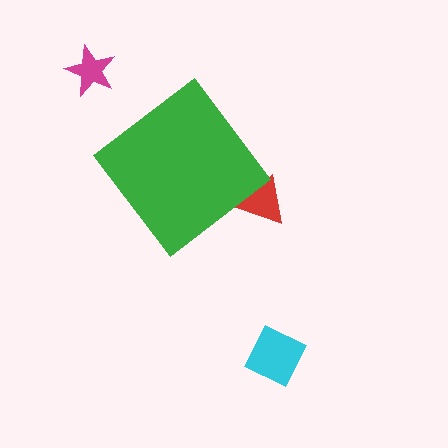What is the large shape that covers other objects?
A green diamond.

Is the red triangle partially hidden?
Yes, the red triangle is partially hidden behind the green diamond.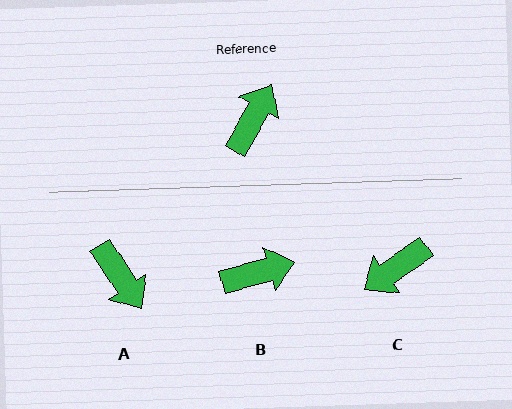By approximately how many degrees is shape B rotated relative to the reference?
Approximately 45 degrees clockwise.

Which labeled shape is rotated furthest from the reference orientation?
C, about 154 degrees away.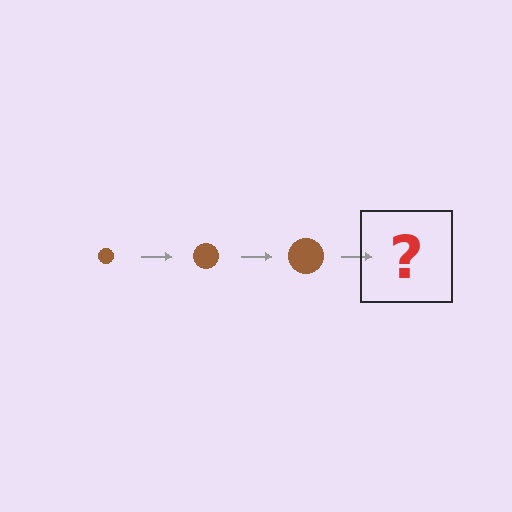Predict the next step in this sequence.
The next step is a brown circle, larger than the previous one.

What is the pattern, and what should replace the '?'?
The pattern is that the circle gets progressively larger each step. The '?' should be a brown circle, larger than the previous one.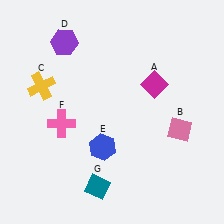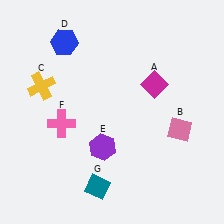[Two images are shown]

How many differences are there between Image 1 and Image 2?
There are 2 differences between the two images.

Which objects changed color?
D changed from purple to blue. E changed from blue to purple.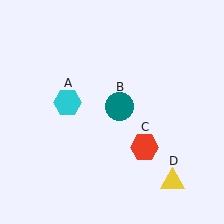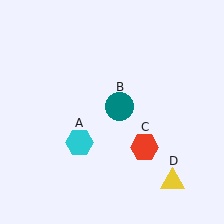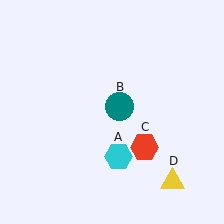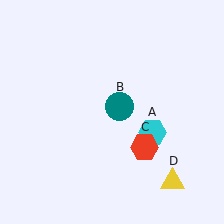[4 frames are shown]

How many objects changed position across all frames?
1 object changed position: cyan hexagon (object A).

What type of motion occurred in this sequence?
The cyan hexagon (object A) rotated counterclockwise around the center of the scene.